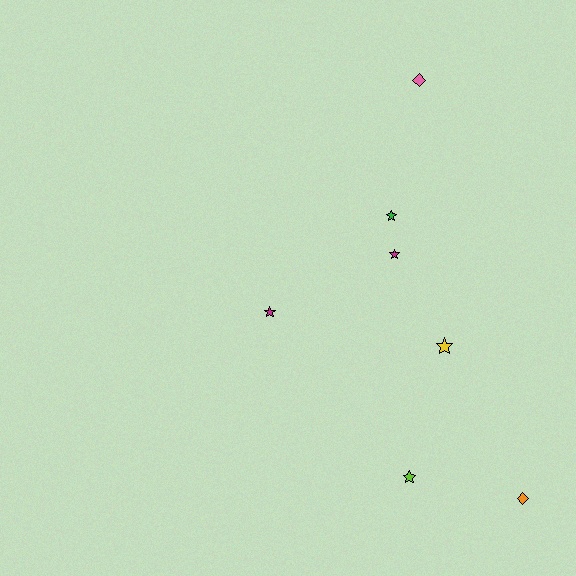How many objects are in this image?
There are 7 objects.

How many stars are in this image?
There are 5 stars.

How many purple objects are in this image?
There are no purple objects.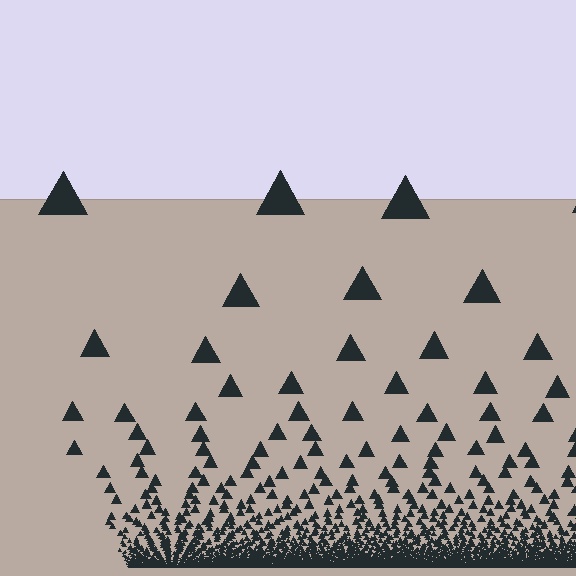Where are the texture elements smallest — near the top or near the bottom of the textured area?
Near the bottom.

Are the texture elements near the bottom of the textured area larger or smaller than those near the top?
Smaller. The gradient is inverted — elements near the bottom are smaller and denser.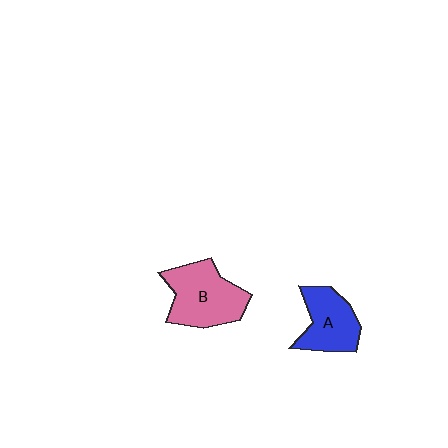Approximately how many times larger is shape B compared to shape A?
Approximately 1.3 times.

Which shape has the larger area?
Shape B (pink).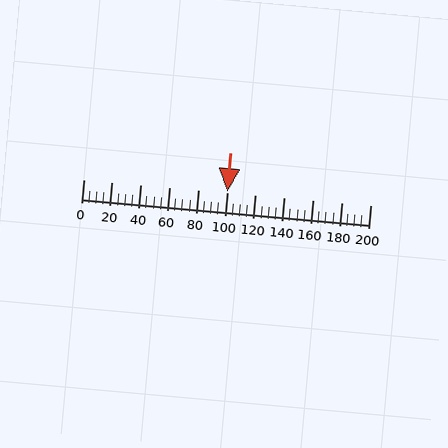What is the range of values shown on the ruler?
The ruler shows values from 0 to 200.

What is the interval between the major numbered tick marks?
The major tick marks are spaced 20 units apart.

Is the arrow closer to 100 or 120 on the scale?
The arrow is closer to 100.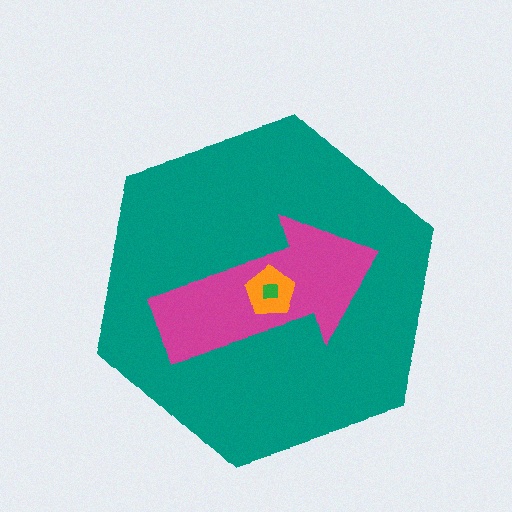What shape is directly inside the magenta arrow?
The orange pentagon.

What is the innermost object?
The green square.